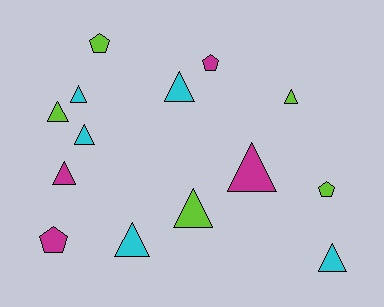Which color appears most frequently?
Lime, with 5 objects.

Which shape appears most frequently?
Triangle, with 10 objects.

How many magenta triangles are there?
There are 2 magenta triangles.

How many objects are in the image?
There are 14 objects.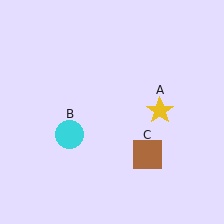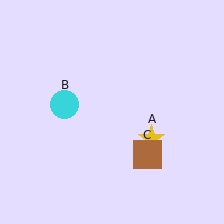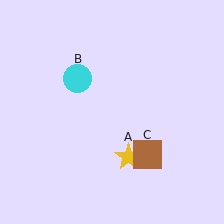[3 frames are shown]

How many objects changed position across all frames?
2 objects changed position: yellow star (object A), cyan circle (object B).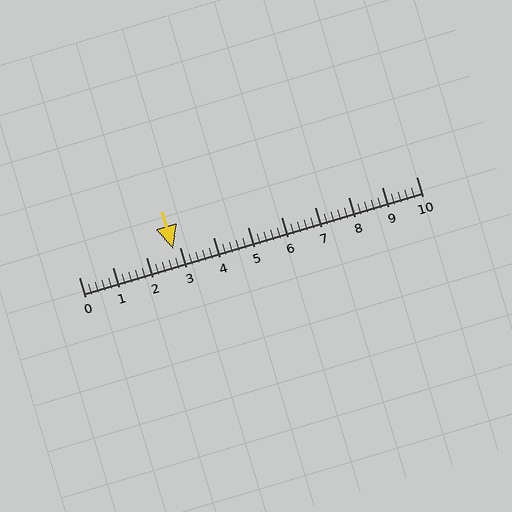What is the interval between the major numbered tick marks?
The major tick marks are spaced 1 units apart.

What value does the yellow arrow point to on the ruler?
The yellow arrow points to approximately 2.8.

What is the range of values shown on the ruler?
The ruler shows values from 0 to 10.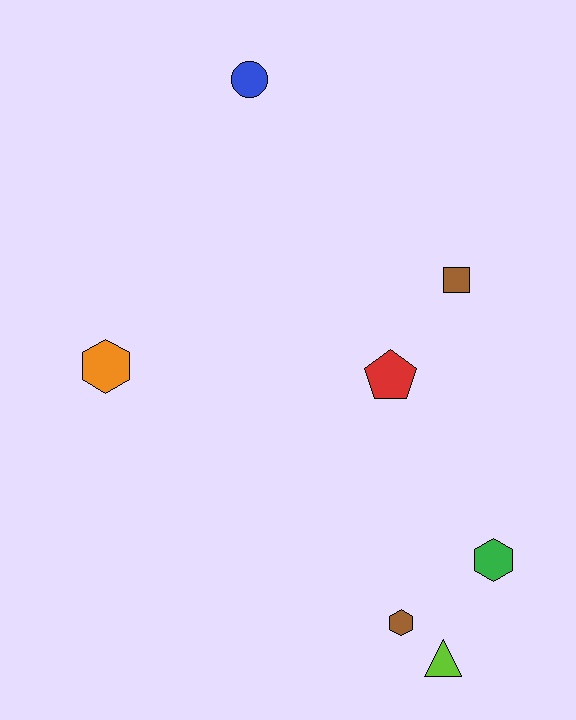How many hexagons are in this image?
There are 3 hexagons.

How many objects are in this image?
There are 7 objects.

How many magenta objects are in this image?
There are no magenta objects.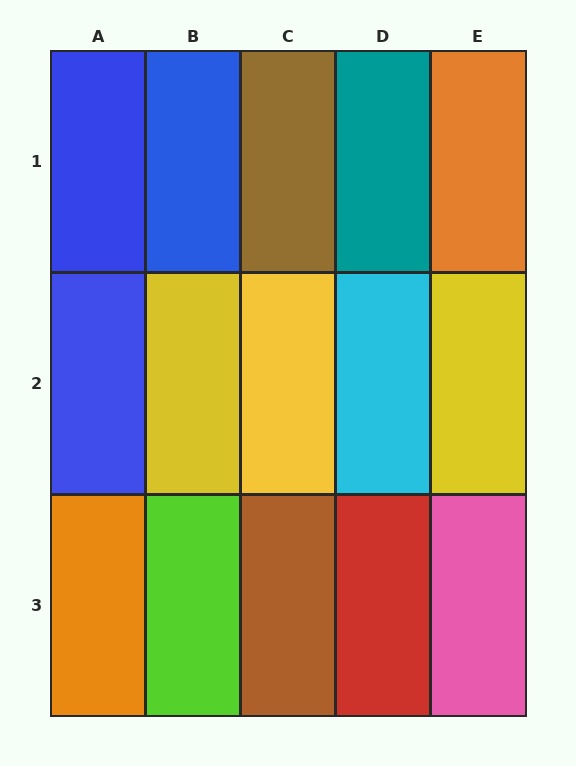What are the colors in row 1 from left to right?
Blue, blue, brown, teal, orange.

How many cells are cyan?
1 cell is cyan.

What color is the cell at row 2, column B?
Yellow.